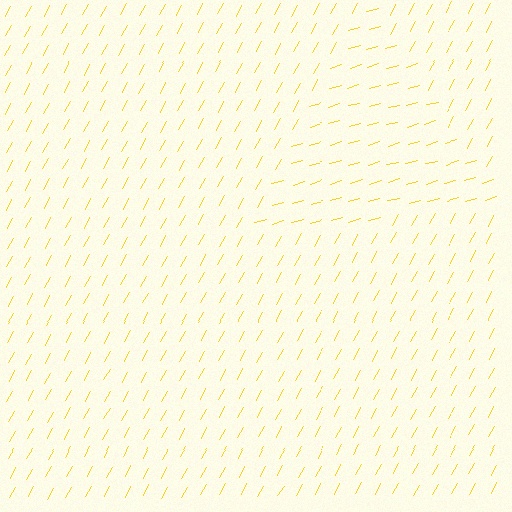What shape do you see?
I see a triangle.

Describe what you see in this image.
The image is filled with small yellow line segments. A triangle region in the image has lines oriented differently from the surrounding lines, creating a visible texture boundary.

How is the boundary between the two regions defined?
The boundary is defined purely by a change in line orientation (approximately 45 degrees difference). All lines are the same color and thickness.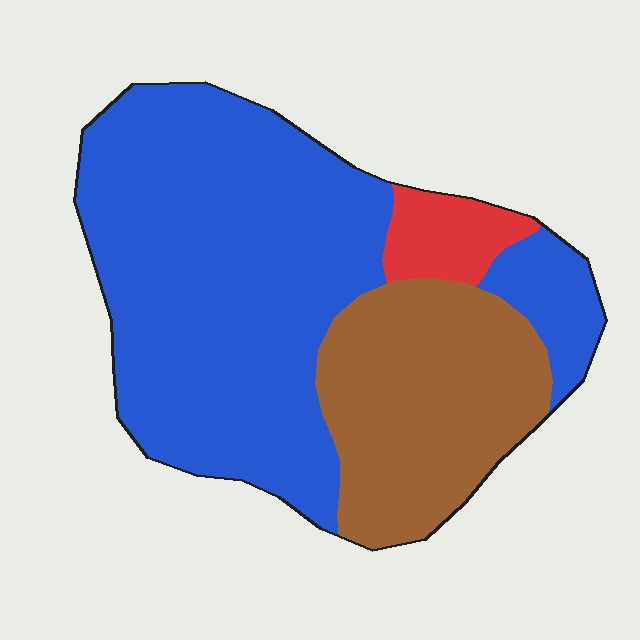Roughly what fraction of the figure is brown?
Brown takes up between a sixth and a third of the figure.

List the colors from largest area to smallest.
From largest to smallest: blue, brown, red.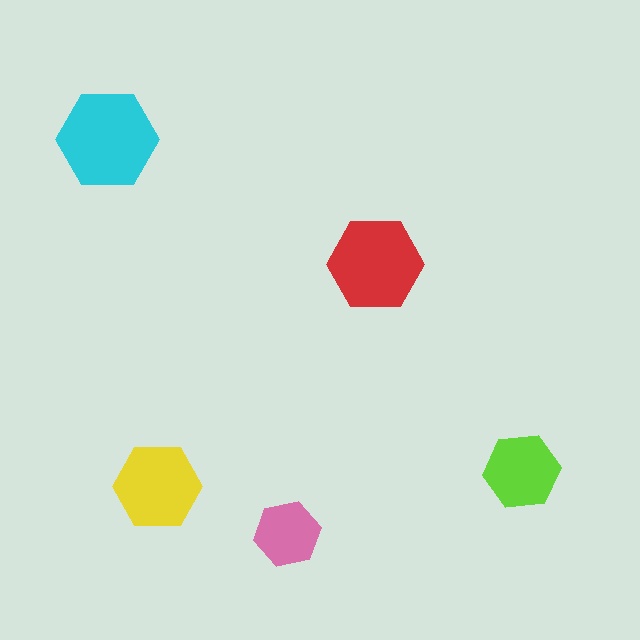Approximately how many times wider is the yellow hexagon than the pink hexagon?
About 1.5 times wider.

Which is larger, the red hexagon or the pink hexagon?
The red one.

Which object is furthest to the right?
The lime hexagon is rightmost.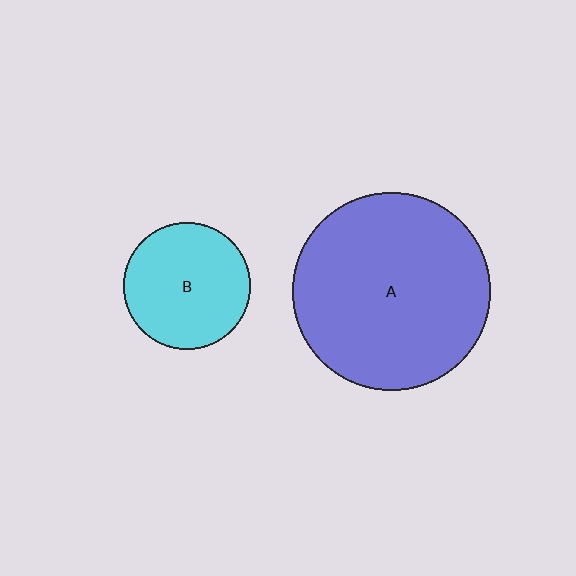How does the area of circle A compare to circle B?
Approximately 2.5 times.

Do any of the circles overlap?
No, none of the circles overlap.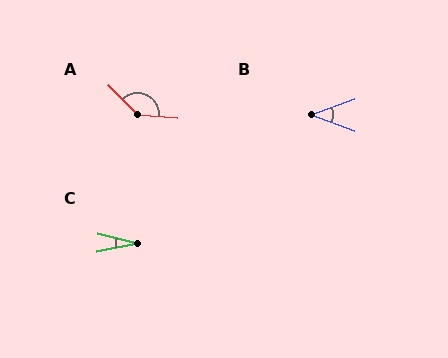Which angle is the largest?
A, at approximately 139 degrees.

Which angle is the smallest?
C, at approximately 26 degrees.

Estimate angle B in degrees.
Approximately 41 degrees.